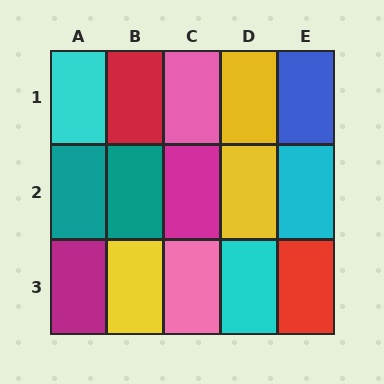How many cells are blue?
1 cell is blue.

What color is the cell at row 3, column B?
Yellow.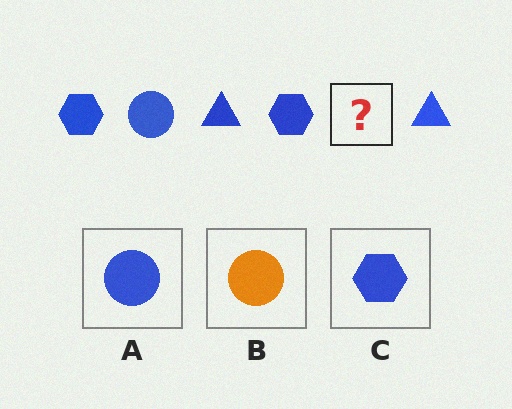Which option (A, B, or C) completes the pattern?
A.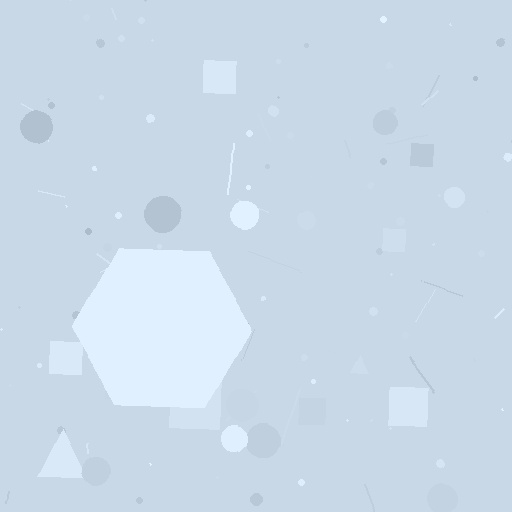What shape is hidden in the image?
A hexagon is hidden in the image.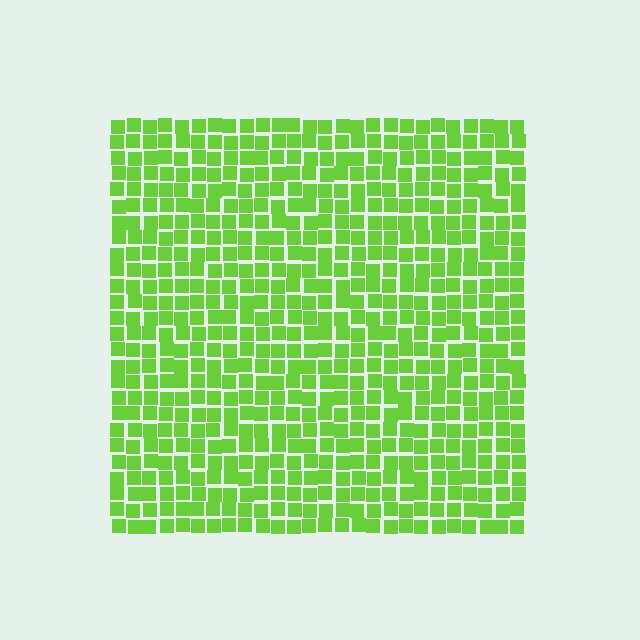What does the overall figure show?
The overall figure shows a square.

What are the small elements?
The small elements are squares.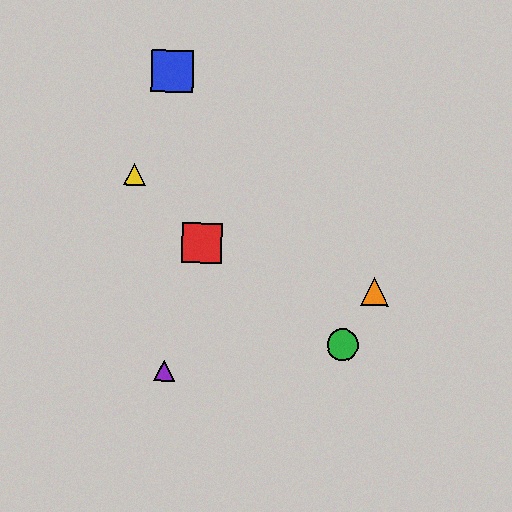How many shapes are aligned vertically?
2 shapes (the blue square, the purple triangle) are aligned vertically.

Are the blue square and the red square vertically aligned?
No, the blue square is at x≈172 and the red square is at x≈202.